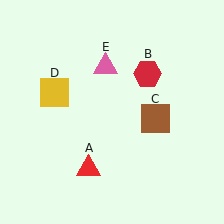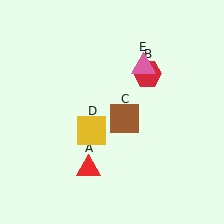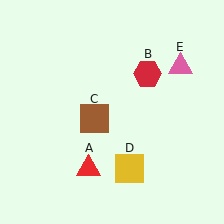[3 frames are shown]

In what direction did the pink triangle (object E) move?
The pink triangle (object E) moved right.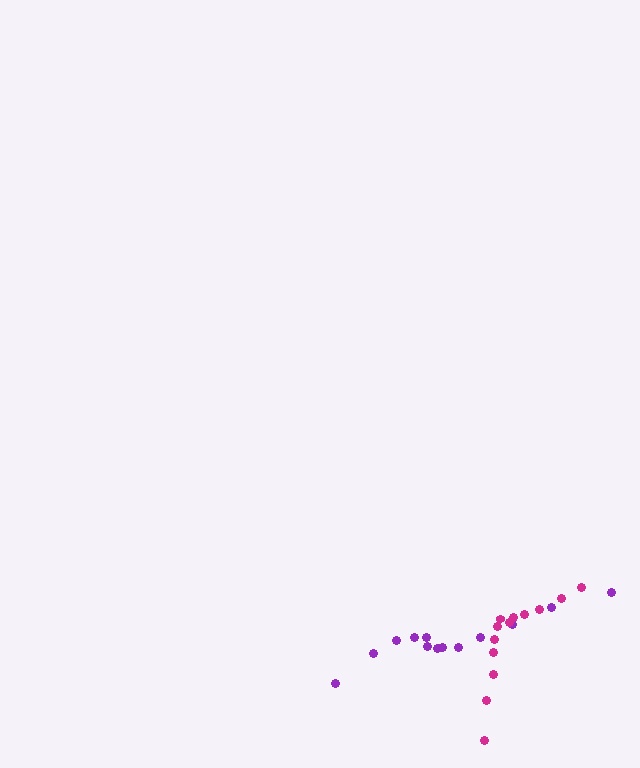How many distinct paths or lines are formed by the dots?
There are 2 distinct paths.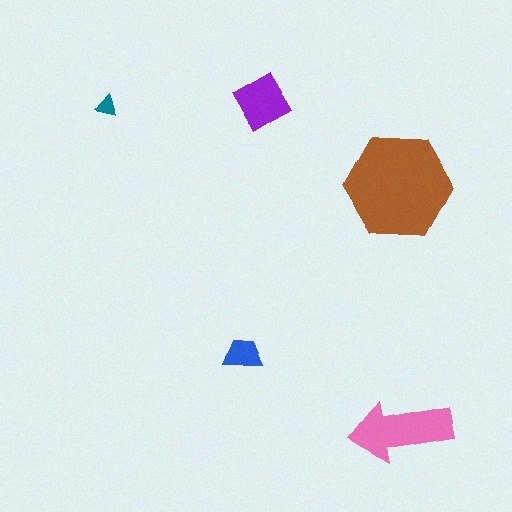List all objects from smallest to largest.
The teal triangle, the blue trapezoid, the purple diamond, the pink arrow, the brown hexagon.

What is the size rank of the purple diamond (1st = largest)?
3rd.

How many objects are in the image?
There are 5 objects in the image.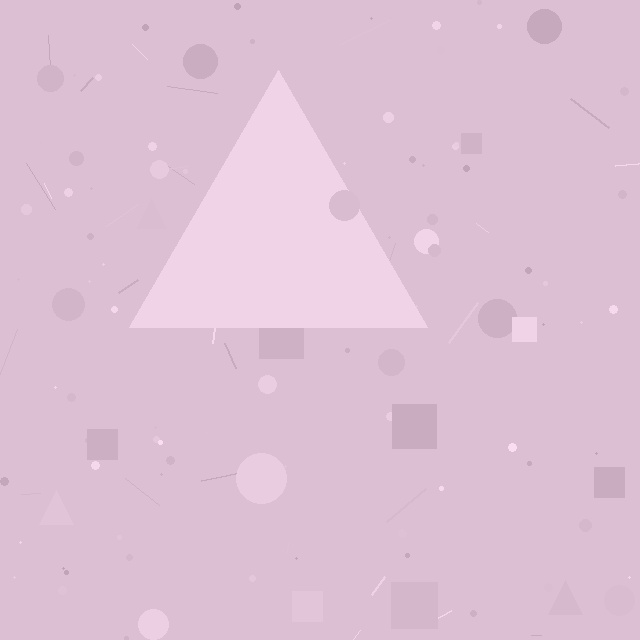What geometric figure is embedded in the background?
A triangle is embedded in the background.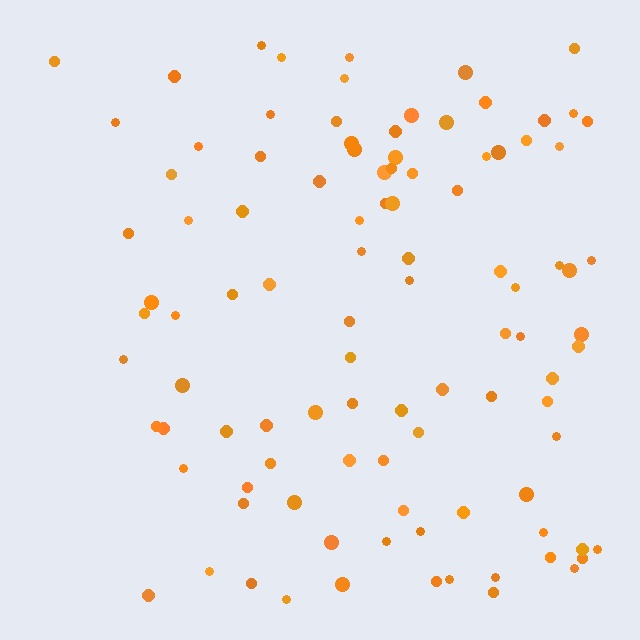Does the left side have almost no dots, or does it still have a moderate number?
Still a moderate number, just noticeably fewer than the right.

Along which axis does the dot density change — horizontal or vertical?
Horizontal.